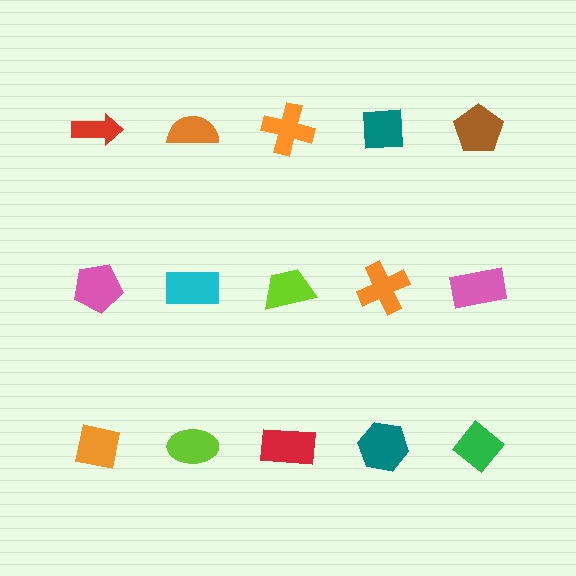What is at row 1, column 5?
A brown pentagon.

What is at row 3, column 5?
A green diamond.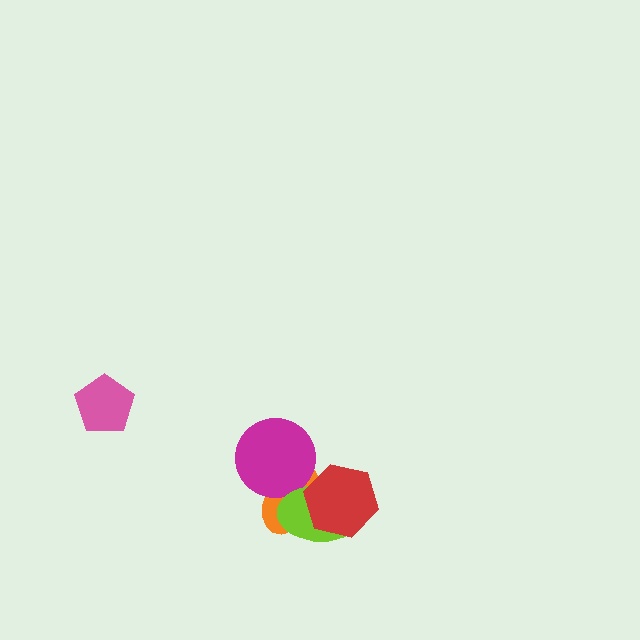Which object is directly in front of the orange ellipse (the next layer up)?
The magenta circle is directly in front of the orange ellipse.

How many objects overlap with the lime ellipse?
3 objects overlap with the lime ellipse.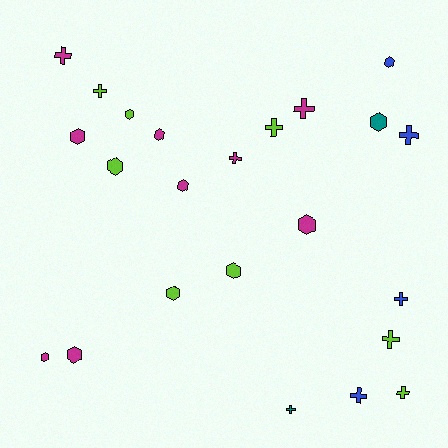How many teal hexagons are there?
There is 1 teal hexagon.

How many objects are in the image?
There are 23 objects.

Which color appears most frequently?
Magenta, with 9 objects.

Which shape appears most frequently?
Hexagon, with 12 objects.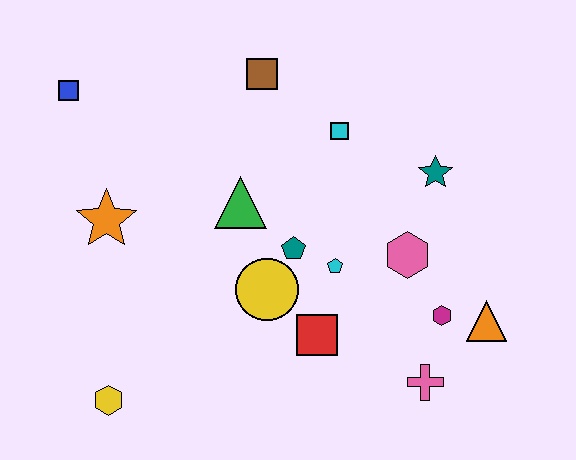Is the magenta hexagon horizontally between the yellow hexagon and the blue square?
No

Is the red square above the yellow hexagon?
Yes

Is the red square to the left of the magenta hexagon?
Yes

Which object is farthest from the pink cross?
The blue square is farthest from the pink cross.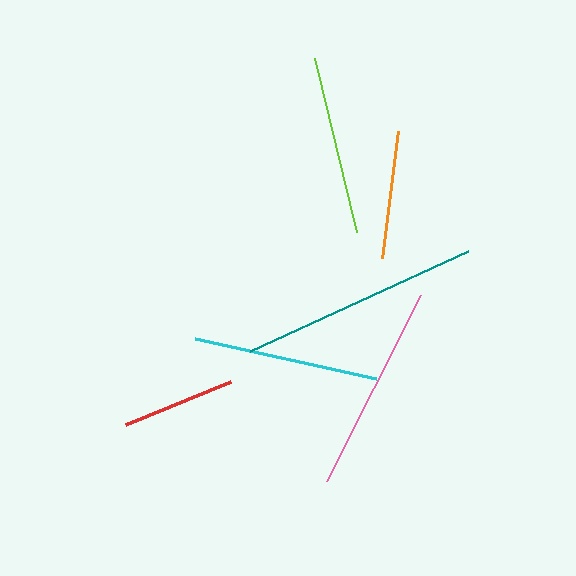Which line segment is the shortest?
The red line is the shortest at approximately 113 pixels.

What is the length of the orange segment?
The orange segment is approximately 129 pixels long.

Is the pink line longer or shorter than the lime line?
The pink line is longer than the lime line.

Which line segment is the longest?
The teal line is the longest at approximately 240 pixels.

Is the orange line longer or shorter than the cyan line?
The cyan line is longer than the orange line.